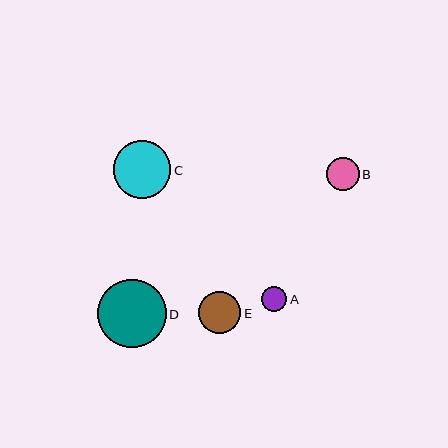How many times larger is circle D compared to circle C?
Circle D is approximately 1.2 times the size of circle C.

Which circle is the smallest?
Circle A is the smallest with a size of approximately 25 pixels.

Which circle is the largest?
Circle D is the largest with a size of approximately 68 pixels.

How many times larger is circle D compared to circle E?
Circle D is approximately 1.6 times the size of circle E.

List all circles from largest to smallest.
From largest to smallest: D, C, E, B, A.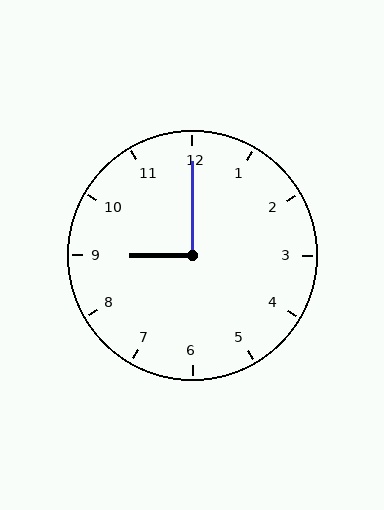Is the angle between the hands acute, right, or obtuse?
It is right.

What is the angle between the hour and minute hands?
Approximately 90 degrees.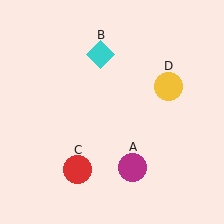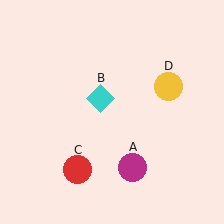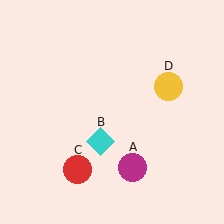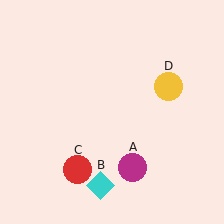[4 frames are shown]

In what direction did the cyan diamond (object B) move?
The cyan diamond (object B) moved down.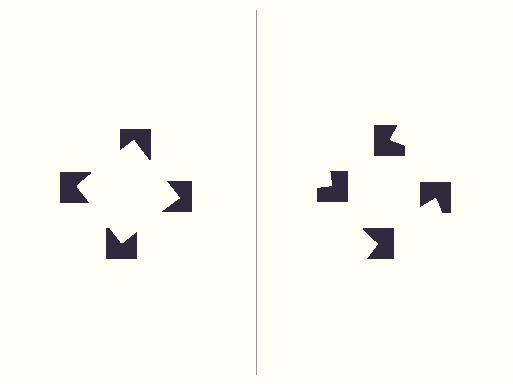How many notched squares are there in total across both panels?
8 — 4 on each side.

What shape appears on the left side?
An illusory square.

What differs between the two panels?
The notched squares are positioned identically on both sides; only the wedge orientations differ. On the left they align to a square; on the right they are misaligned.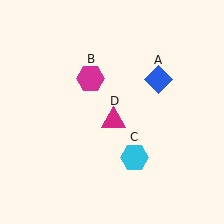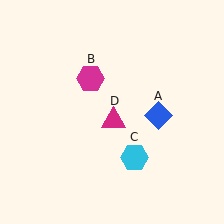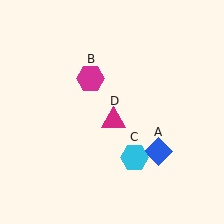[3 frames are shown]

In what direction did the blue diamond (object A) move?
The blue diamond (object A) moved down.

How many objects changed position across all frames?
1 object changed position: blue diamond (object A).